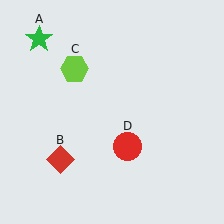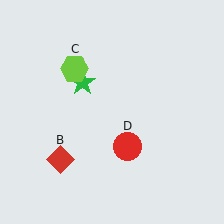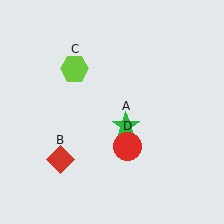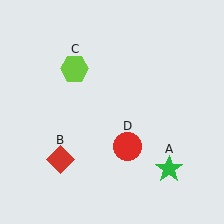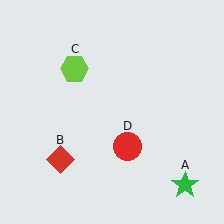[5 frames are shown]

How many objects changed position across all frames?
1 object changed position: green star (object A).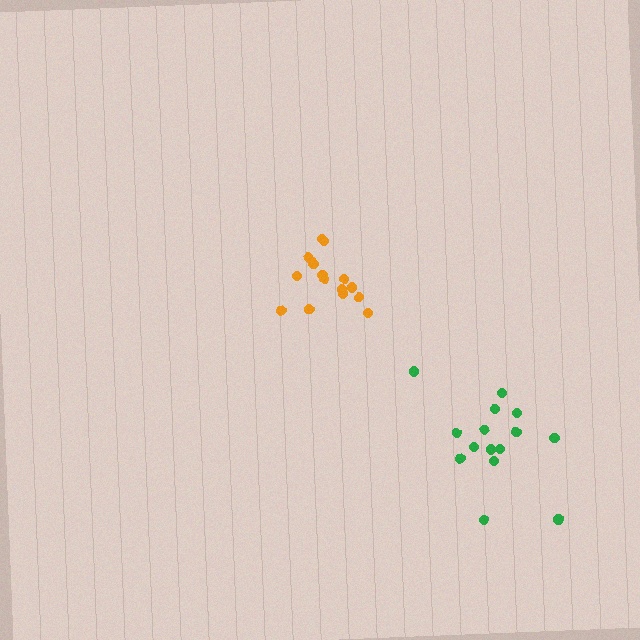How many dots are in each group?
Group 1: 16 dots, Group 2: 15 dots (31 total).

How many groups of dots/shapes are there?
There are 2 groups.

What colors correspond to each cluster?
The clusters are colored: orange, green.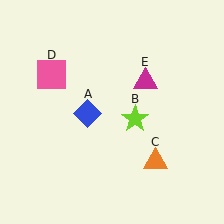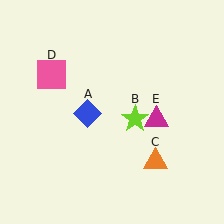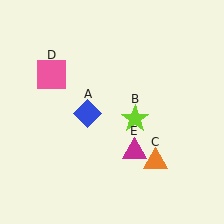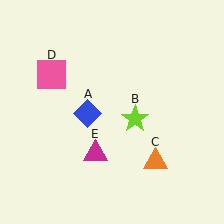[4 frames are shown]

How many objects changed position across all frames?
1 object changed position: magenta triangle (object E).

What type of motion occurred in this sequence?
The magenta triangle (object E) rotated clockwise around the center of the scene.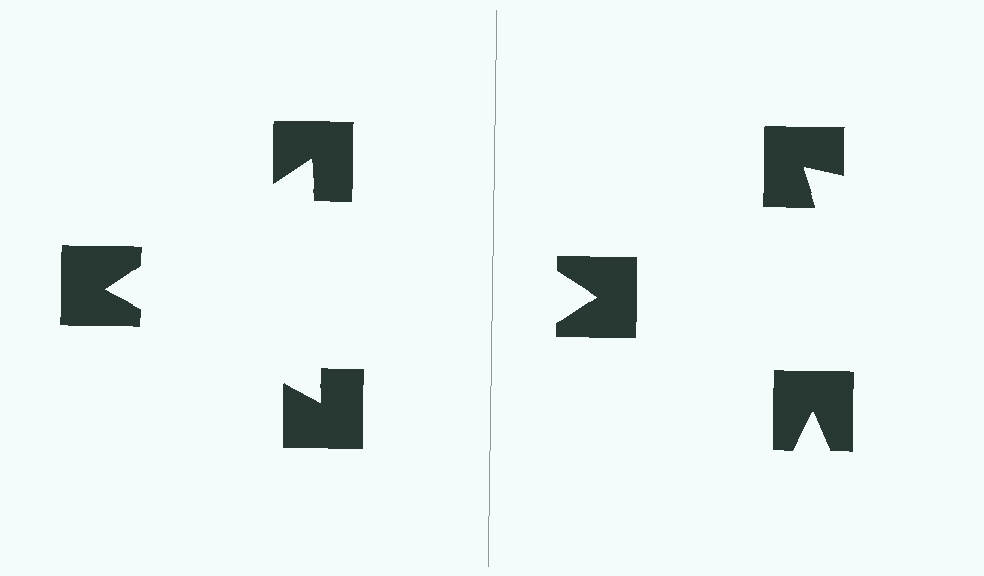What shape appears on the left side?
An illusory triangle.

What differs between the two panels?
The notched squares are positioned identically on both sides; only the wedge orientations differ. On the left they align to a triangle; on the right they are misaligned.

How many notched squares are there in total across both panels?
6 — 3 on each side.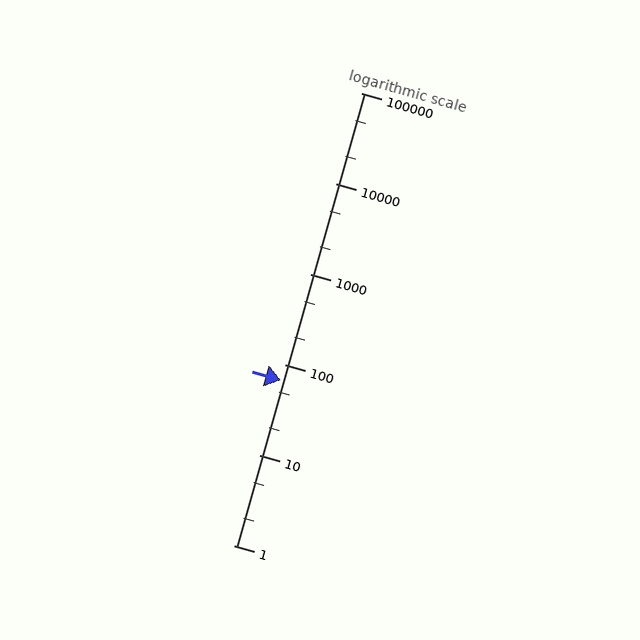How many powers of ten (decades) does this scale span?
The scale spans 5 decades, from 1 to 100000.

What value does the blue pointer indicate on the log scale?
The pointer indicates approximately 67.